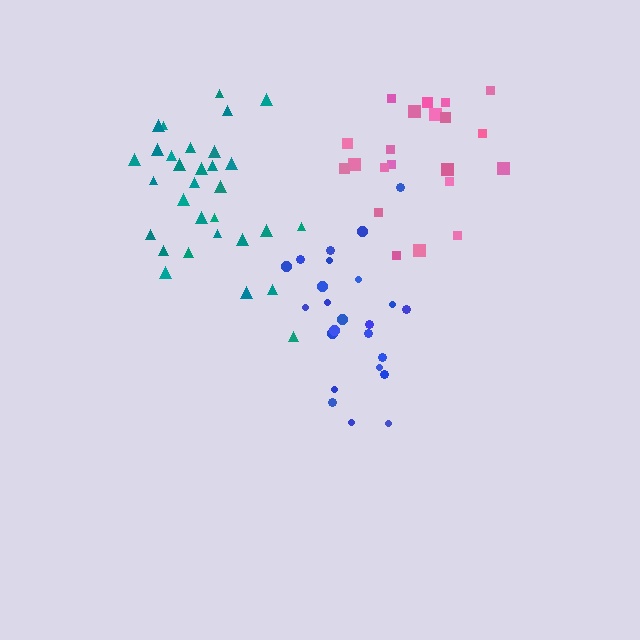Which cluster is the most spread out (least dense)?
Pink.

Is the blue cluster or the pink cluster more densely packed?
Blue.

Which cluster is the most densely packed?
Blue.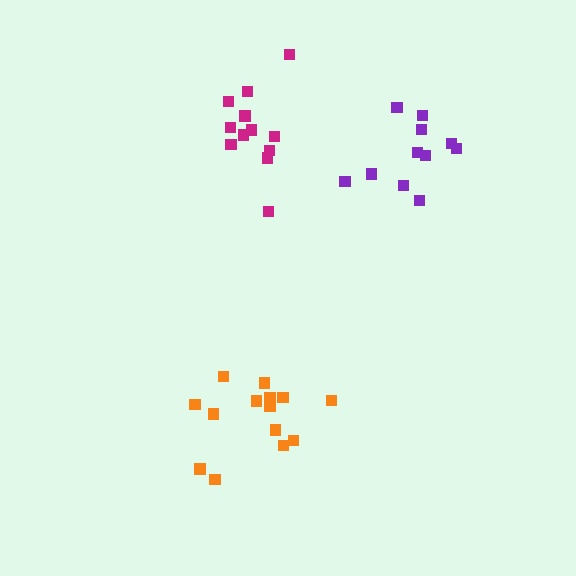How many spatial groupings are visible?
There are 3 spatial groupings.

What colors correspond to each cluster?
The clusters are colored: orange, purple, magenta.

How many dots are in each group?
Group 1: 14 dots, Group 2: 11 dots, Group 3: 12 dots (37 total).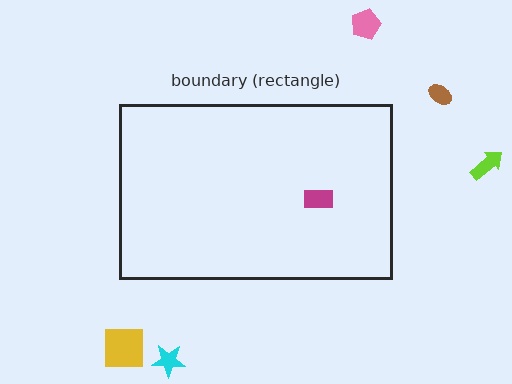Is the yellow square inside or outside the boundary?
Outside.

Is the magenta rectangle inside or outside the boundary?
Inside.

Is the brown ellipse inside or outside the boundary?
Outside.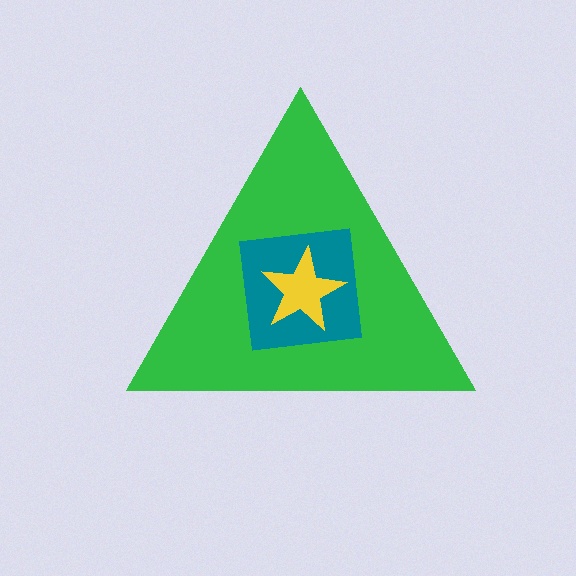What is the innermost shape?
The yellow star.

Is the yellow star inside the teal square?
Yes.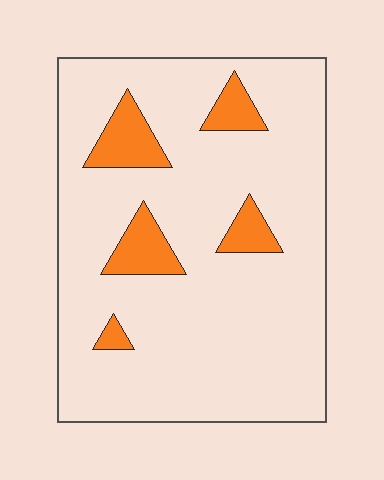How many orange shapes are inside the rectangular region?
5.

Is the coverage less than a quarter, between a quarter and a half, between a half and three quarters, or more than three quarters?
Less than a quarter.